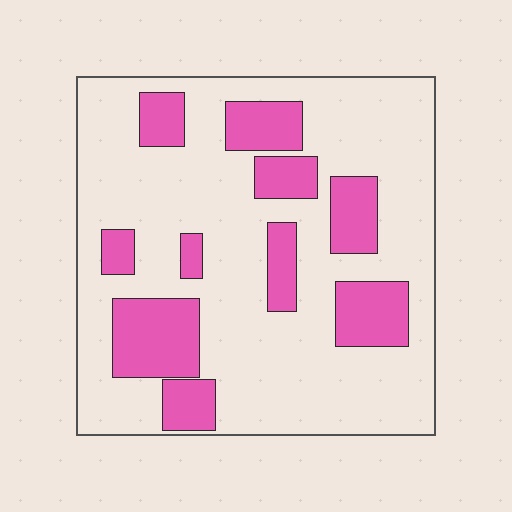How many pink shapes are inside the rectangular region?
10.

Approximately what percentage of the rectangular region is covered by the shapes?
Approximately 25%.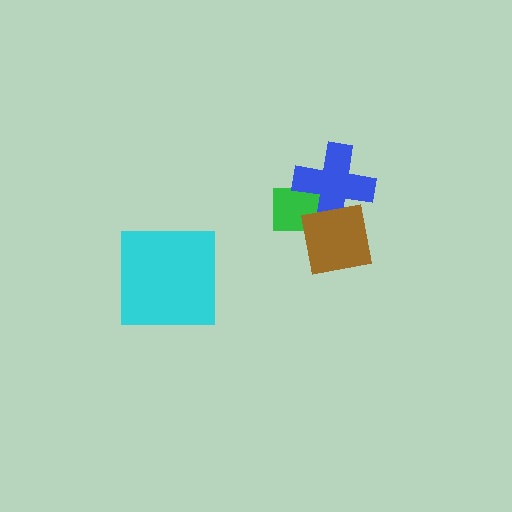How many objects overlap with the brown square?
2 objects overlap with the brown square.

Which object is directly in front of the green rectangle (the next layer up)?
The blue cross is directly in front of the green rectangle.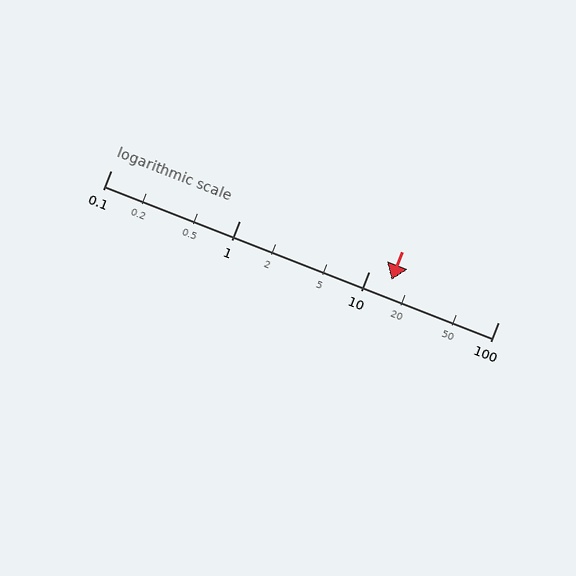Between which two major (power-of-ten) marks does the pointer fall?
The pointer is between 10 and 100.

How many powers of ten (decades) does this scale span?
The scale spans 3 decades, from 0.1 to 100.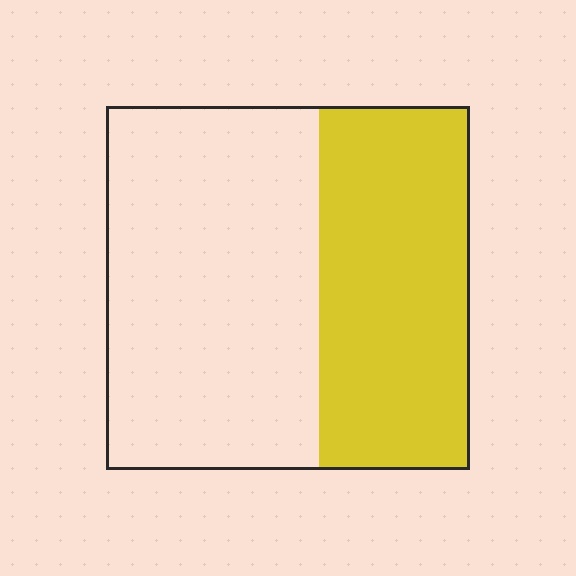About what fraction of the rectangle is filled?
About two fifths (2/5).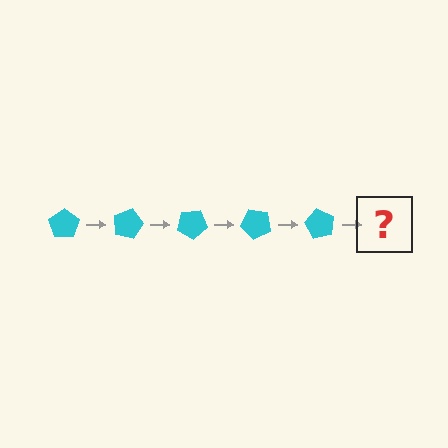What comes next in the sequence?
The next element should be a cyan pentagon rotated 75 degrees.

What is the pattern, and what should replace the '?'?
The pattern is that the pentagon rotates 15 degrees each step. The '?' should be a cyan pentagon rotated 75 degrees.